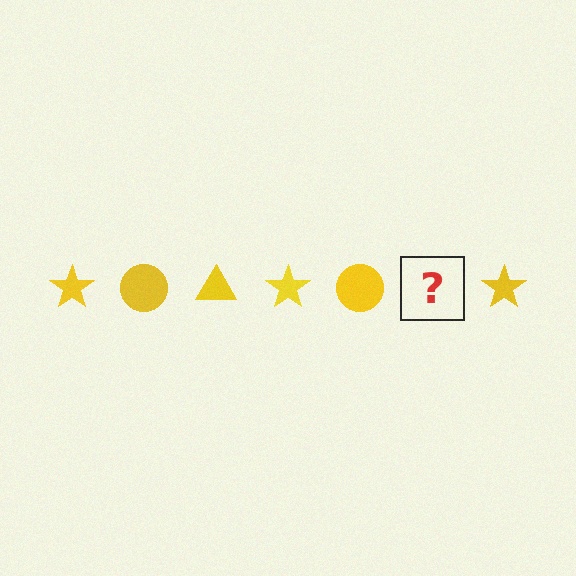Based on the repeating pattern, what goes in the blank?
The blank should be a yellow triangle.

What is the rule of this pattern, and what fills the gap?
The rule is that the pattern cycles through star, circle, triangle shapes in yellow. The gap should be filled with a yellow triangle.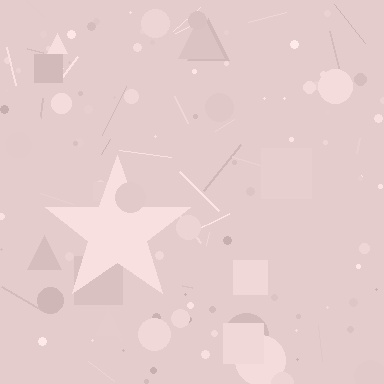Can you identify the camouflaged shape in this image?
The camouflaged shape is a star.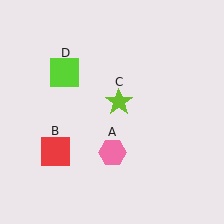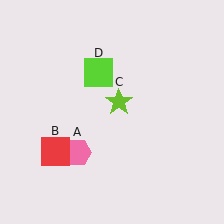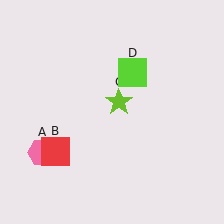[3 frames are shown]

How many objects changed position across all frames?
2 objects changed position: pink hexagon (object A), lime square (object D).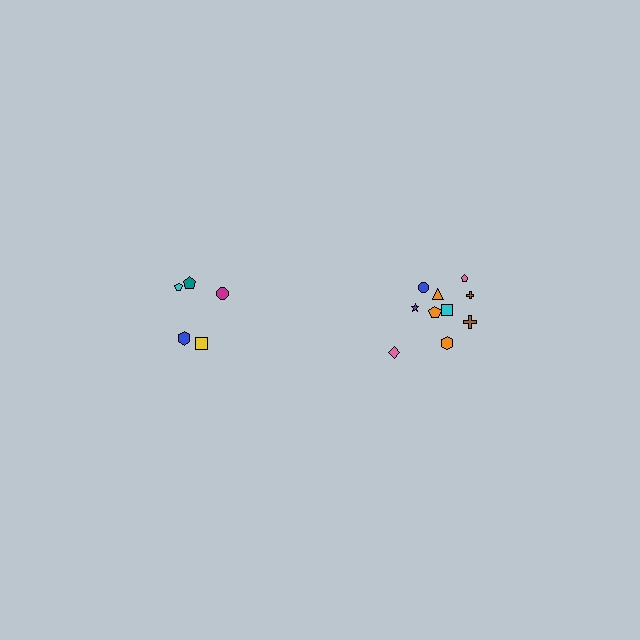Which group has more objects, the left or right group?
The right group.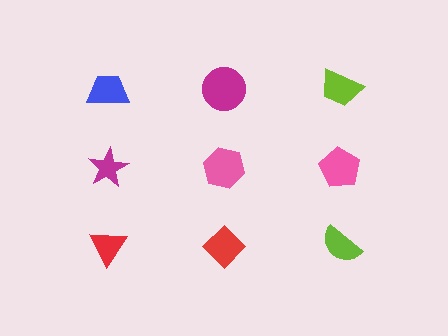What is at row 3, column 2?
A red diamond.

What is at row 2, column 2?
A pink hexagon.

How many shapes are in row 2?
3 shapes.